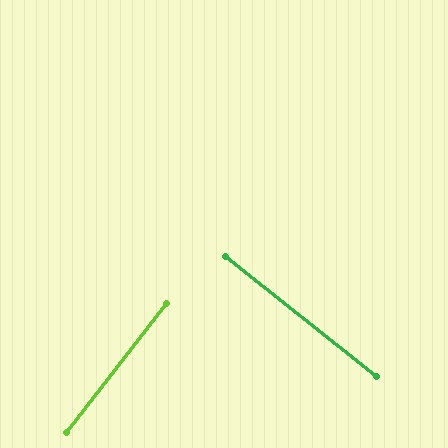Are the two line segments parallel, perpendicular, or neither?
Perpendicular — they meet at approximately 89°.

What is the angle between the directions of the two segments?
Approximately 89 degrees.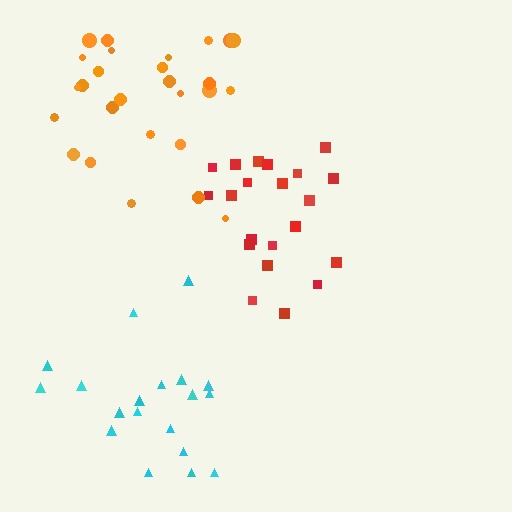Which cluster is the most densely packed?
Red.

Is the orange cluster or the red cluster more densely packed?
Red.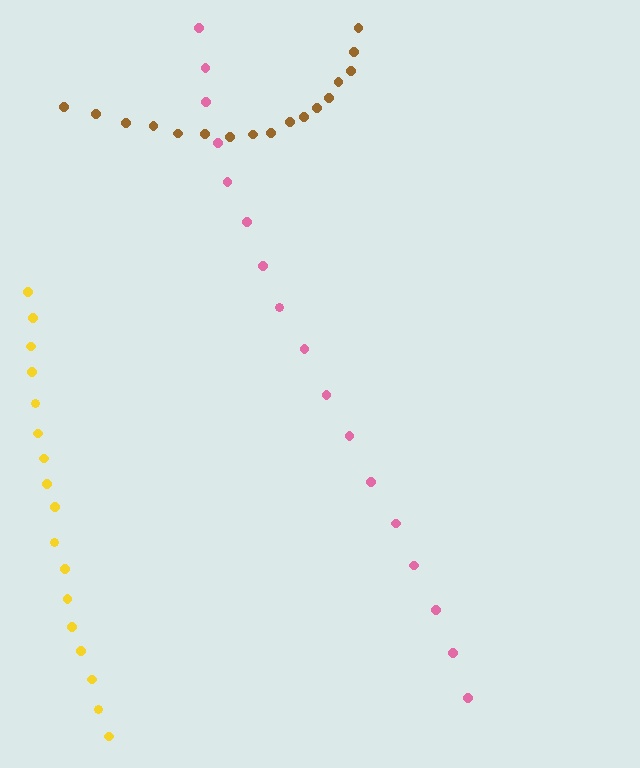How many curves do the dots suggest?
There are 3 distinct paths.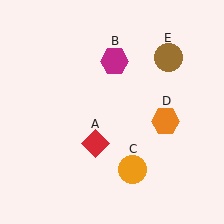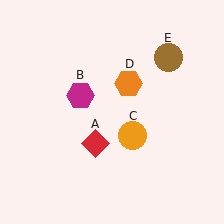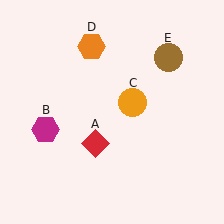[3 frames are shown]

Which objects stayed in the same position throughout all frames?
Red diamond (object A) and brown circle (object E) remained stationary.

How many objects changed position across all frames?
3 objects changed position: magenta hexagon (object B), orange circle (object C), orange hexagon (object D).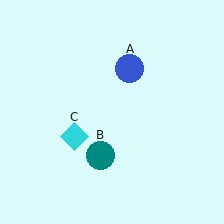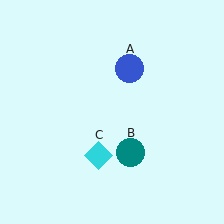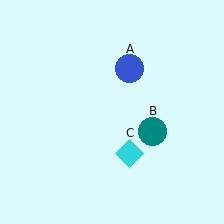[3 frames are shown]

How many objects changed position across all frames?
2 objects changed position: teal circle (object B), cyan diamond (object C).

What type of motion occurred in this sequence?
The teal circle (object B), cyan diamond (object C) rotated counterclockwise around the center of the scene.